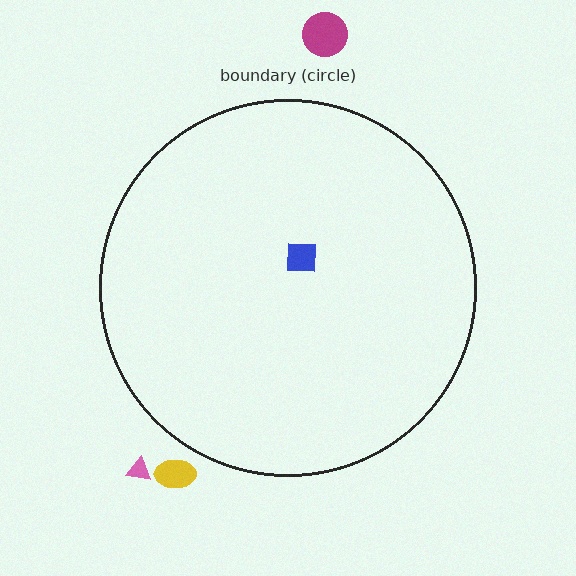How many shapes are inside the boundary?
1 inside, 3 outside.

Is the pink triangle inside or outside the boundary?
Outside.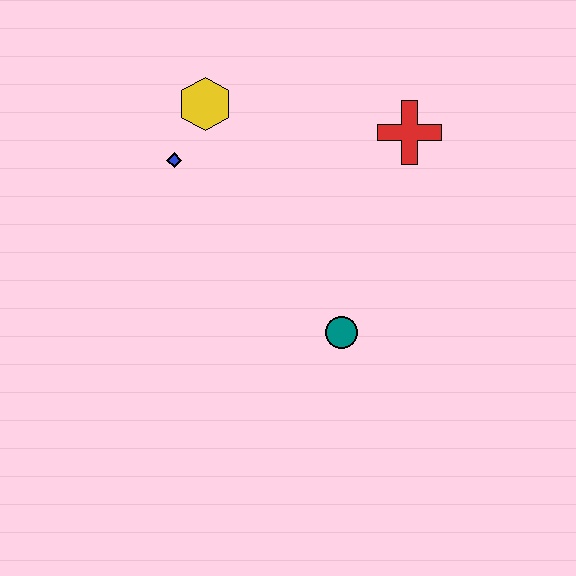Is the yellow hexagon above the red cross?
Yes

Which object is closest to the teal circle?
The red cross is closest to the teal circle.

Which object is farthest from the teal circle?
The yellow hexagon is farthest from the teal circle.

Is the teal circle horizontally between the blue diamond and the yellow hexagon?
No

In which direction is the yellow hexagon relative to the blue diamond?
The yellow hexagon is above the blue diamond.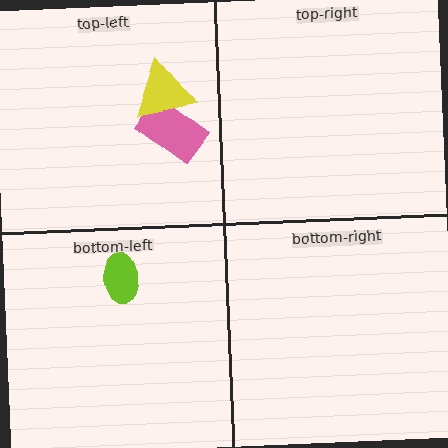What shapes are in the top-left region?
The pink rectangle, the yellow triangle.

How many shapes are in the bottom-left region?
1.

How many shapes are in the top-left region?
2.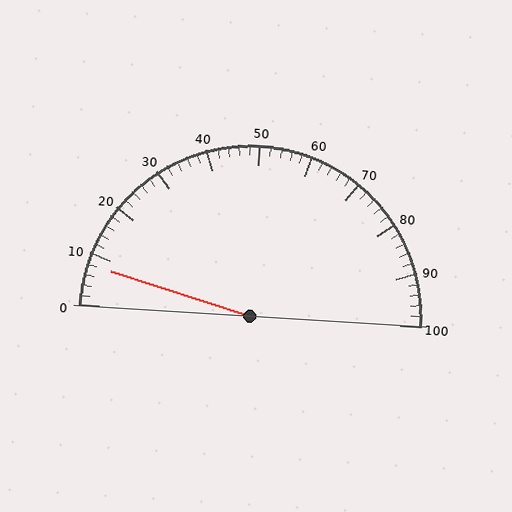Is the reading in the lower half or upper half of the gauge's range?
The reading is in the lower half of the range (0 to 100).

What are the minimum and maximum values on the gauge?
The gauge ranges from 0 to 100.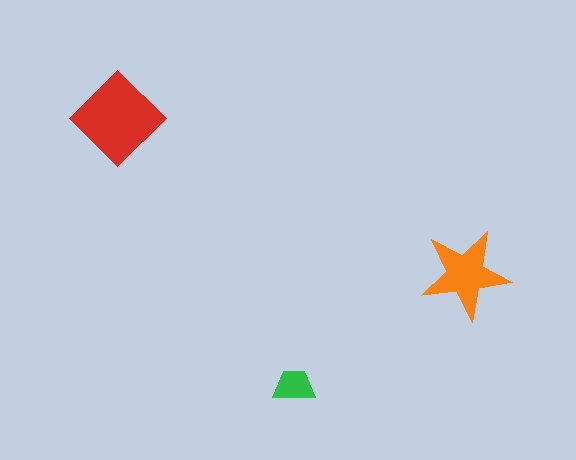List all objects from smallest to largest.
The green trapezoid, the orange star, the red diamond.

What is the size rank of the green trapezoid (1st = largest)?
3rd.